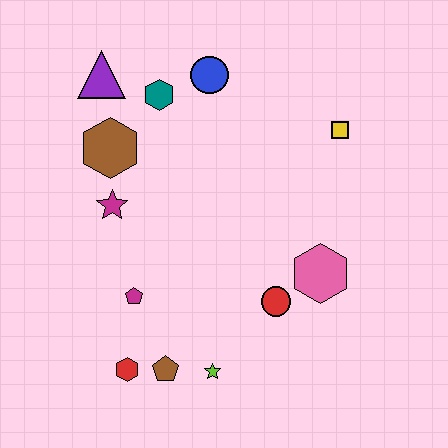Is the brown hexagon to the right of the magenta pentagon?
No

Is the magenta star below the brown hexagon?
Yes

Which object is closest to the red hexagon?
The brown pentagon is closest to the red hexagon.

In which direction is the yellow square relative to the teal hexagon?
The yellow square is to the right of the teal hexagon.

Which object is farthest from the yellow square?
The red hexagon is farthest from the yellow square.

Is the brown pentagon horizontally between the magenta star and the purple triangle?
No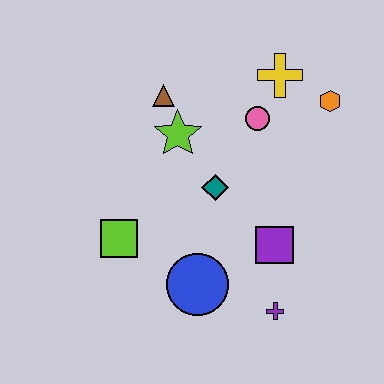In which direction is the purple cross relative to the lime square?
The purple cross is to the right of the lime square.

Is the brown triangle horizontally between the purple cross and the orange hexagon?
No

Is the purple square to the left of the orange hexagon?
Yes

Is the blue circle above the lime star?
No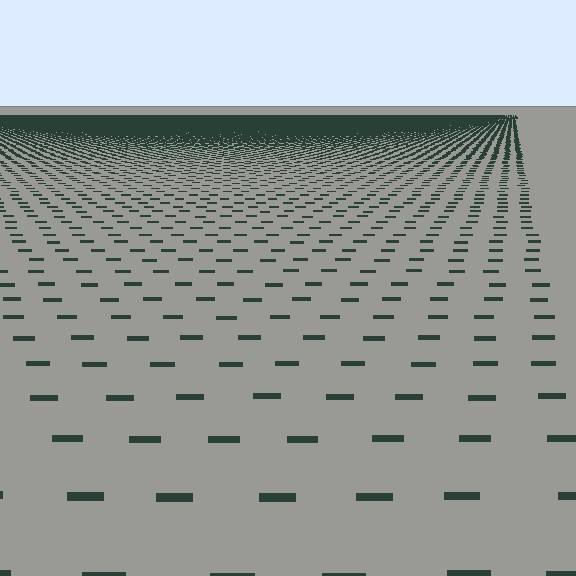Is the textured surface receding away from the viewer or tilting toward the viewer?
The surface is receding away from the viewer. Texture elements get smaller and denser toward the top.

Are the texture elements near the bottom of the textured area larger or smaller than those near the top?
Larger. Near the bottom, elements are closer to the viewer and appear at a bigger on-screen size.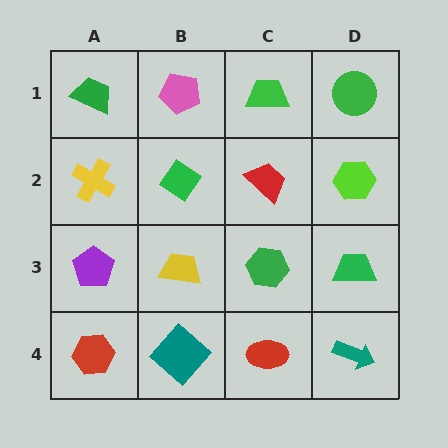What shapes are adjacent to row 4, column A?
A purple pentagon (row 3, column A), a teal diamond (row 4, column B).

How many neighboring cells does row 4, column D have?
2.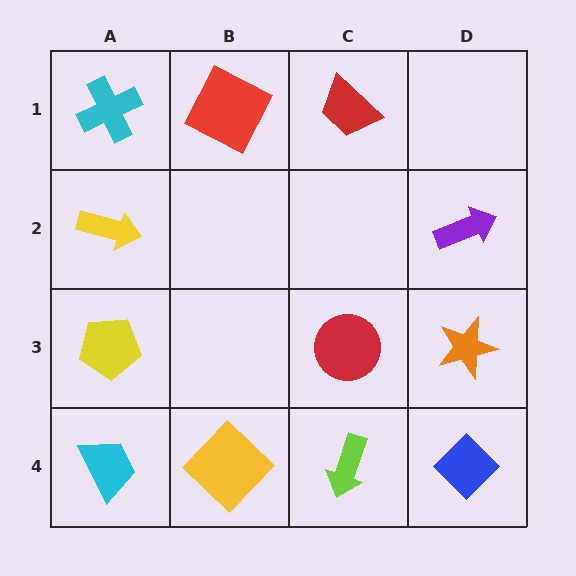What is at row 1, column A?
A cyan cross.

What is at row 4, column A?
A cyan trapezoid.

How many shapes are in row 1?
3 shapes.